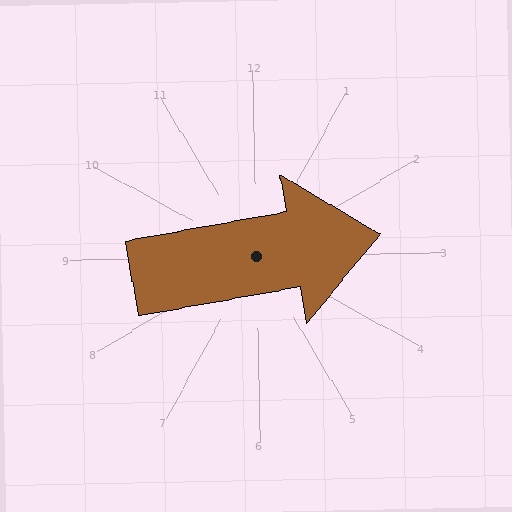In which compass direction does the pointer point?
East.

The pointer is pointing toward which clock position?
Roughly 3 o'clock.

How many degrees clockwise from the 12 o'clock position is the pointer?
Approximately 81 degrees.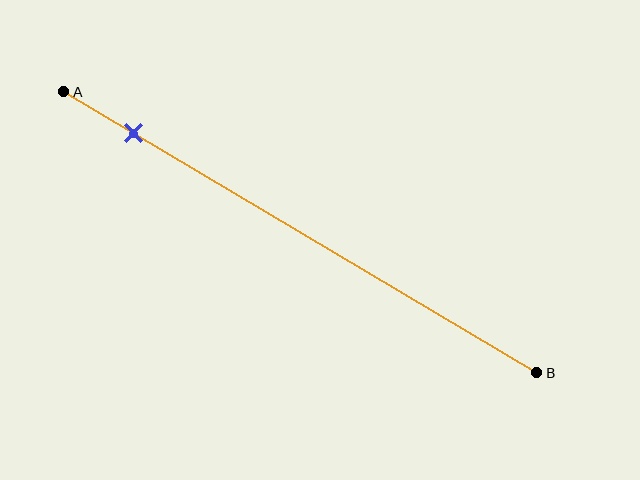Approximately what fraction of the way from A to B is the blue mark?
The blue mark is approximately 15% of the way from A to B.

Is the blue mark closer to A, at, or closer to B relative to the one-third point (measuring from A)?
The blue mark is closer to point A than the one-third point of segment AB.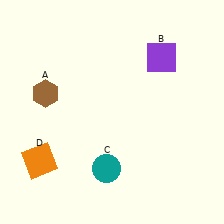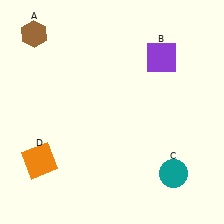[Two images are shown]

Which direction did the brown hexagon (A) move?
The brown hexagon (A) moved up.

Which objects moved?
The objects that moved are: the brown hexagon (A), the teal circle (C).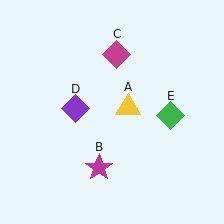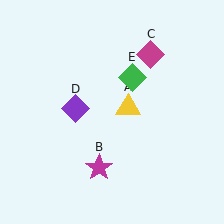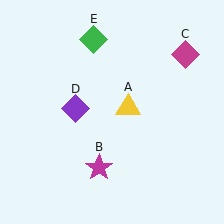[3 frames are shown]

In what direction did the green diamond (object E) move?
The green diamond (object E) moved up and to the left.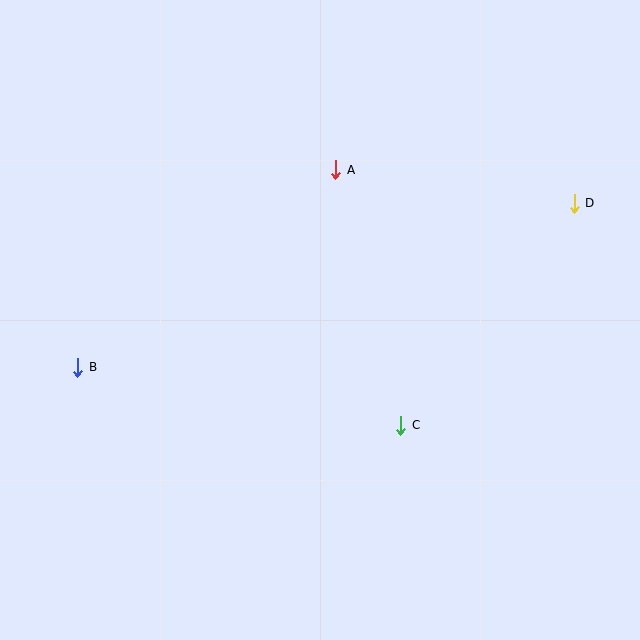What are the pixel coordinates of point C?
Point C is at (401, 425).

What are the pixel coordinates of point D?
Point D is at (574, 203).